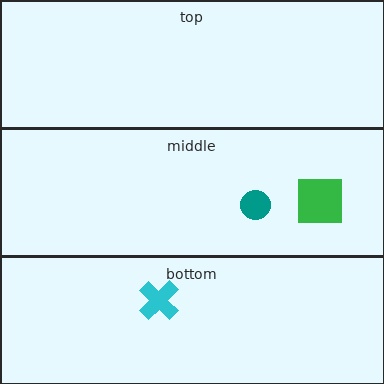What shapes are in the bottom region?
The cyan cross.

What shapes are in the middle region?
The green square, the teal circle.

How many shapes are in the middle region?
2.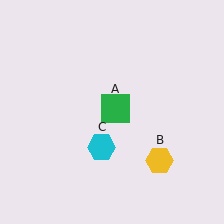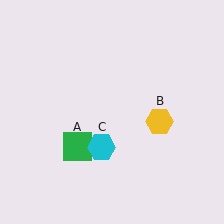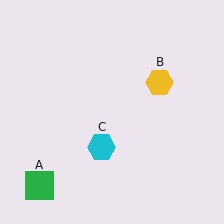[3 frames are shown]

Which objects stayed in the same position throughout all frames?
Cyan hexagon (object C) remained stationary.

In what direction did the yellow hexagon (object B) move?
The yellow hexagon (object B) moved up.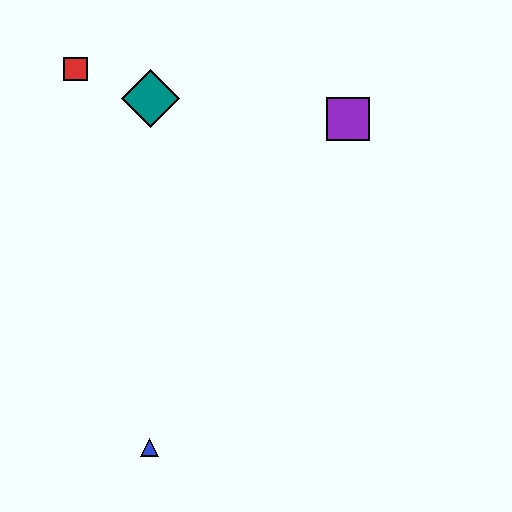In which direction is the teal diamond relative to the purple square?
The teal diamond is to the left of the purple square.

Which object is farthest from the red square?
The blue triangle is farthest from the red square.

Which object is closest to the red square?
The teal diamond is closest to the red square.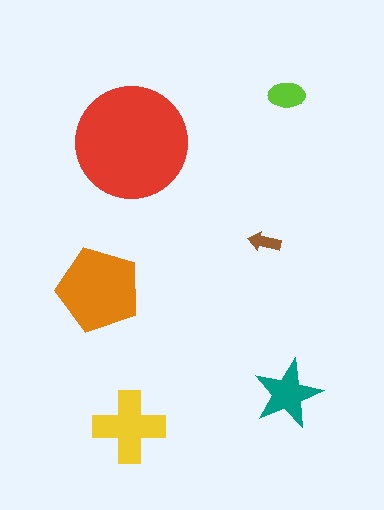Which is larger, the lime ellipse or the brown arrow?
The lime ellipse.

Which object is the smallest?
The brown arrow.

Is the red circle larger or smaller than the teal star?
Larger.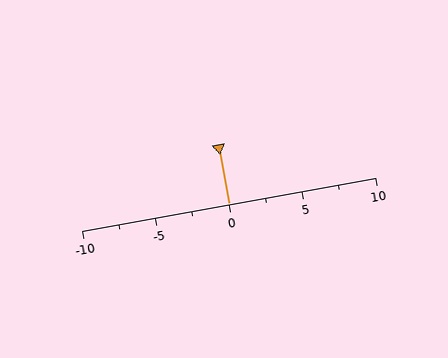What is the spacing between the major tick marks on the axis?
The major ticks are spaced 5 apart.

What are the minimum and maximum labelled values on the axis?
The axis runs from -10 to 10.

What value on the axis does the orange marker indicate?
The marker indicates approximately 0.